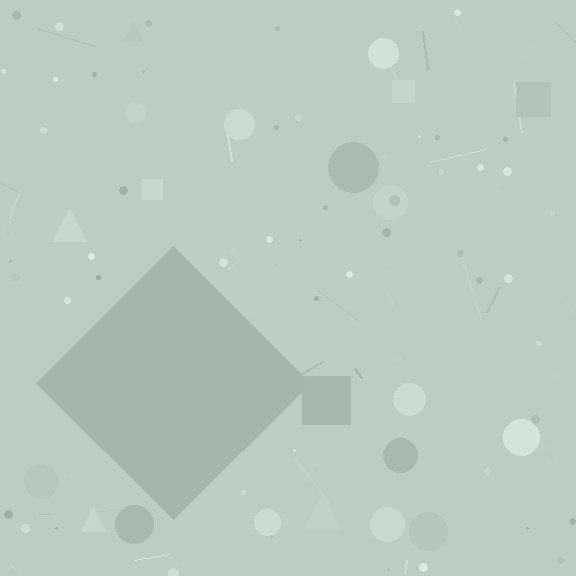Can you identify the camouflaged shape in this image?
The camouflaged shape is a diamond.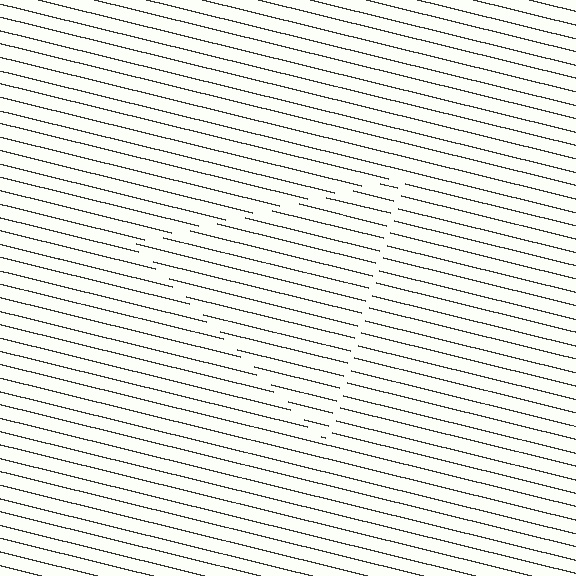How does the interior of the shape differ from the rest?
The interior of the shape contains the same grating, shifted by half a period — the contour is defined by the phase discontinuity where line-ends from the inner and outer gratings abut.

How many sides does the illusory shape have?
3 sides — the line-ends trace a triangle.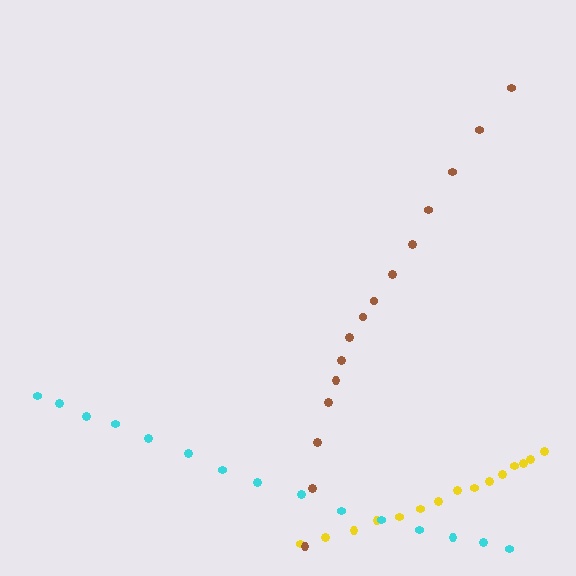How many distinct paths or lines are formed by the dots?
There are 3 distinct paths.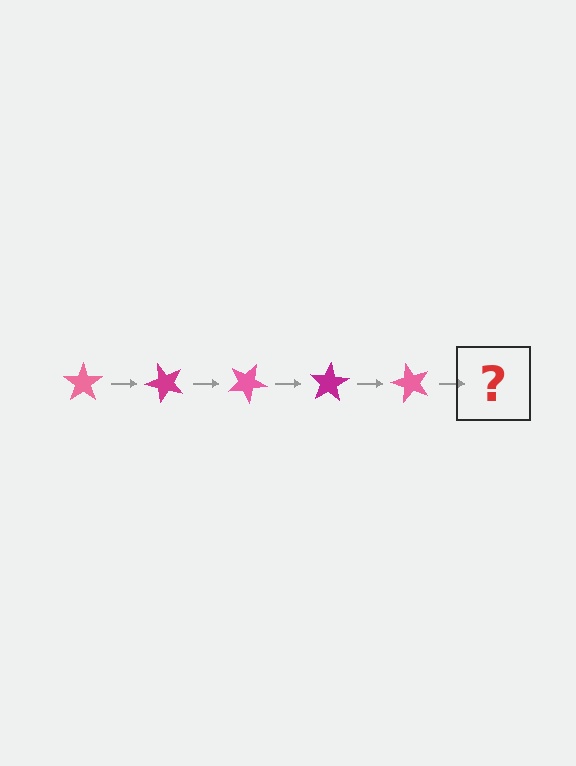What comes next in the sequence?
The next element should be a magenta star, rotated 250 degrees from the start.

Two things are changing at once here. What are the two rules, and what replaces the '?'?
The two rules are that it rotates 50 degrees each step and the color cycles through pink and magenta. The '?' should be a magenta star, rotated 250 degrees from the start.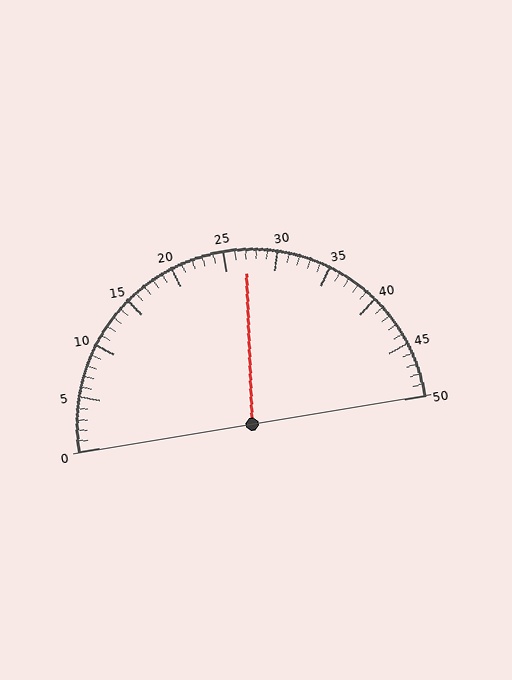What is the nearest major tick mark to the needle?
The nearest major tick mark is 25.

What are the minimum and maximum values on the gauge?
The gauge ranges from 0 to 50.